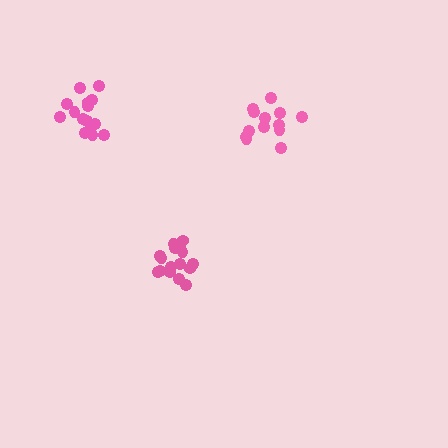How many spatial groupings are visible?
There are 3 spatial groupings.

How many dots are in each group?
Group 1: 13 dots, Group 2: 17 dots, Group 3: 15 dots (45 total).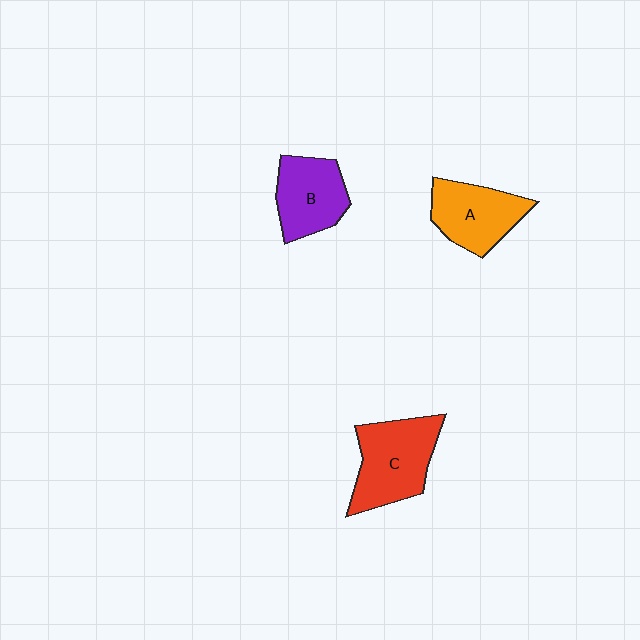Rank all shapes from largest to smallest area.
From largest to smallest: C (red), A (orange), B (purple).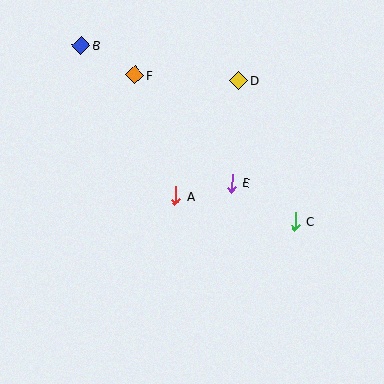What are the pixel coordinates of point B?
Point B is at (81, 45).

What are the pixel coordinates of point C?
Point C is at (295, 222).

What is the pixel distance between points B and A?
The distance between B and A is 178 pixels.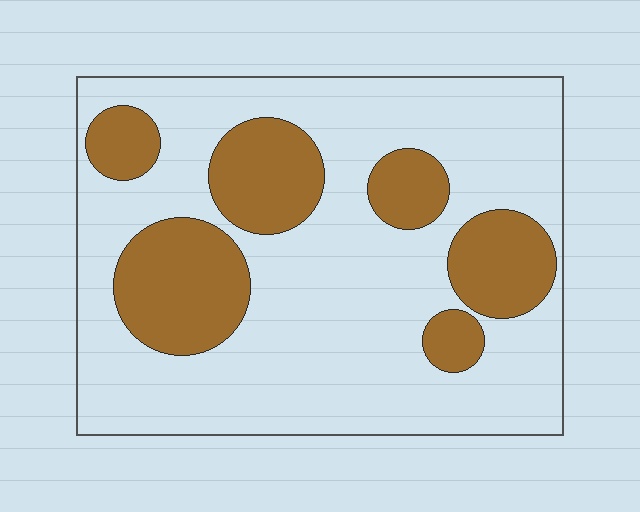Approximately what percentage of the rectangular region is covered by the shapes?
Approximately 30%.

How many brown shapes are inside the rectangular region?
6.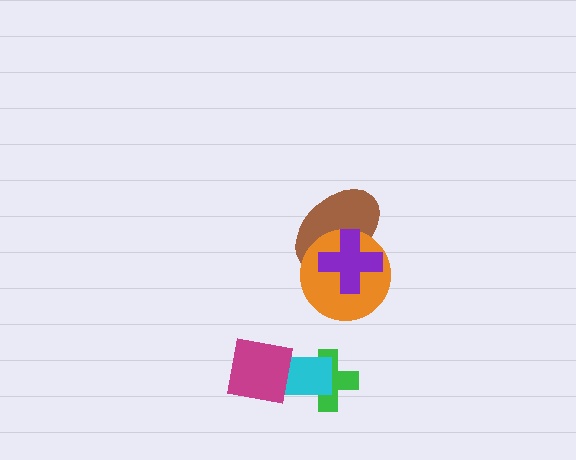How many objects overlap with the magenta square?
1 object overlaps with the magenta square.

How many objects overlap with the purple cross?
2 objects overlap with the purple cross.